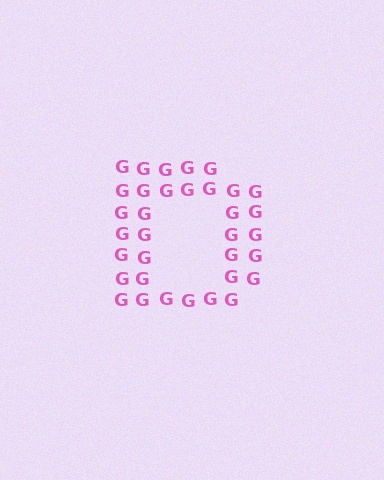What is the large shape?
The large shape is the letter D.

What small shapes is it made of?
It is made of small letter G's.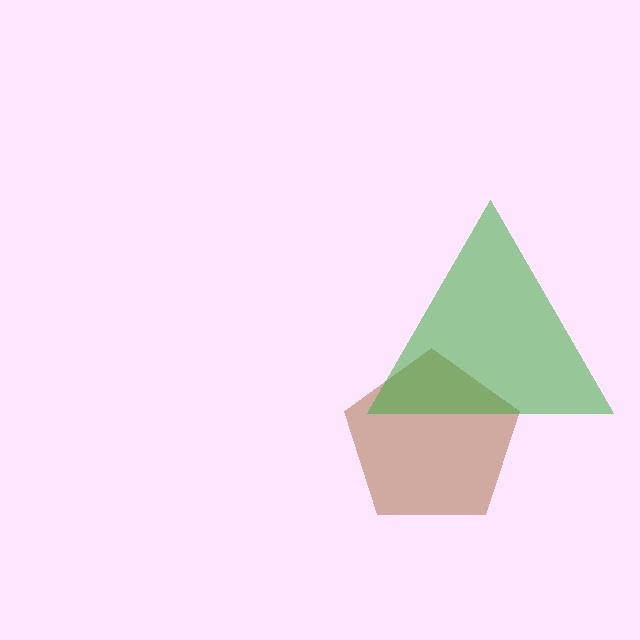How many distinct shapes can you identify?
There are 2 distinct shapes: a brown pentagon, a green triangle.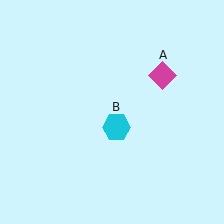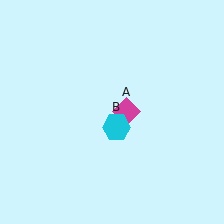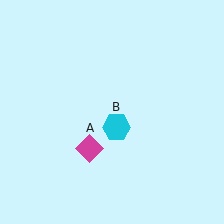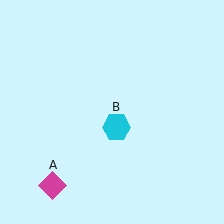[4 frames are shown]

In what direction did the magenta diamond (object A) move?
The magenta diamond (object A) moved down and to the left.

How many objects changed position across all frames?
1 object changed position: magenta diamond (object A).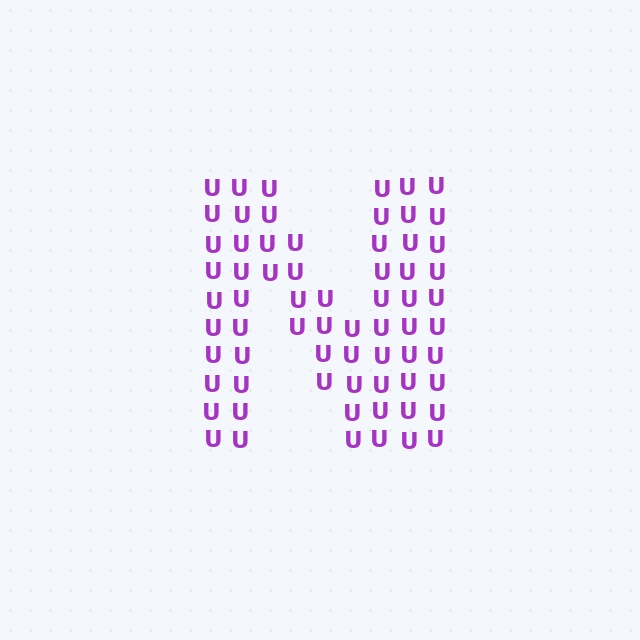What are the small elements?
The small elements are letter U's.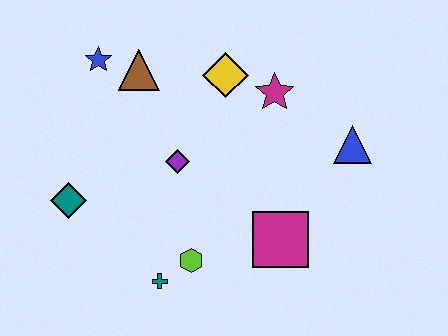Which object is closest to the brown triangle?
The blue star is closest to the brown triangle.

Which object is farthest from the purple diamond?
The blue triangle is farthest from the purple diamond.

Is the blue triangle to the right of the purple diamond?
Yes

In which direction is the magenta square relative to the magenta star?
The magenta square is below the magenta star.